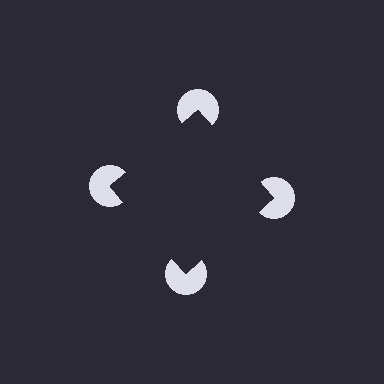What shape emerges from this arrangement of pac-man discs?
An illusory square — its edges are inferred from the aligned wedge cuts in the pac-man discs, not physically drawn.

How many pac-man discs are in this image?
There are 4 — one at each vertex of the illusory square.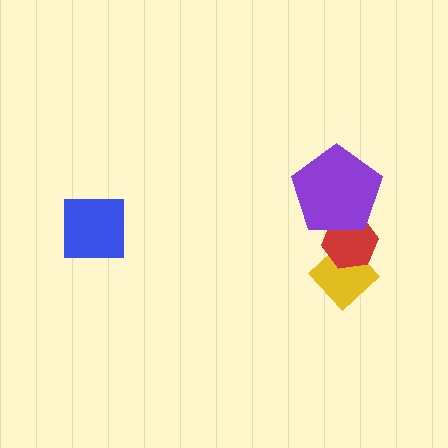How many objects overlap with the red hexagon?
2 objects overlap with the red hexagon.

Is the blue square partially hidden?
No, no other shape covers it.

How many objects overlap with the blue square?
0 objects overlap with the blue square.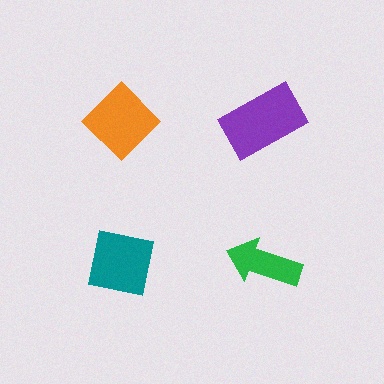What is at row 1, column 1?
An orange diamond.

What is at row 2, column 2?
A green arrow.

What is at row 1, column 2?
A purple rectangle.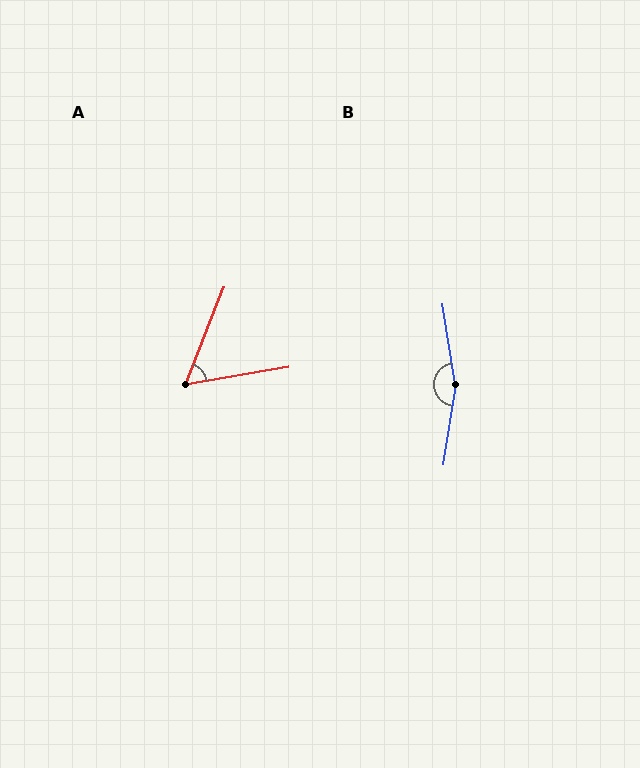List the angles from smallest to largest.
A (59°), B (162°).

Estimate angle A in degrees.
Approximately 59 degrees.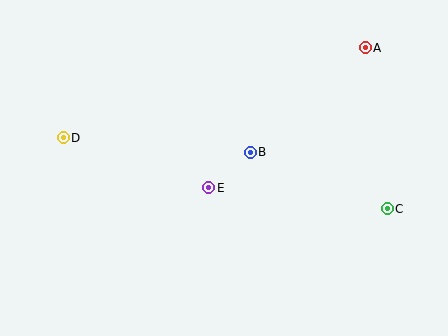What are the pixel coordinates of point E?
Point E is at (209, 188).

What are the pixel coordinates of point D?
Point D is at (63, 138).